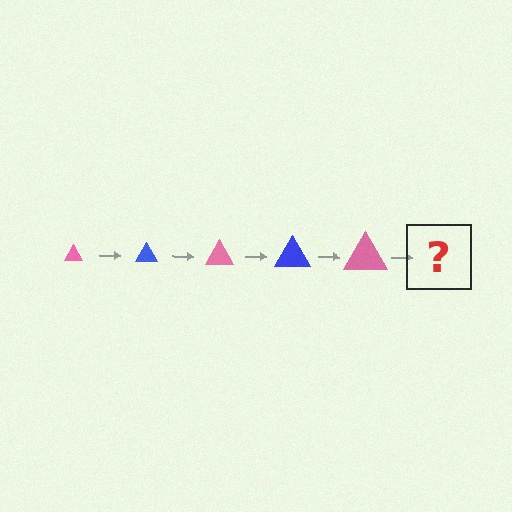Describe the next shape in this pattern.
It should be a blue triangle, larger than the previous one.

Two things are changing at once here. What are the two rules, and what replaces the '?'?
The two rules are that the triangle grows larger each step and the color cycles through pink and blue. The '?' should be a blue triangle, larger than the previous one.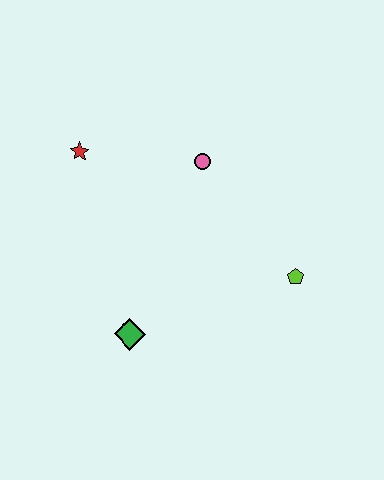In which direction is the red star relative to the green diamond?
The red star is above the green diamond.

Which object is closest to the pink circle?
The red star is closest to the pink circle.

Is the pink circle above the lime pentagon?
Yes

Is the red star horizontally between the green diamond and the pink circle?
No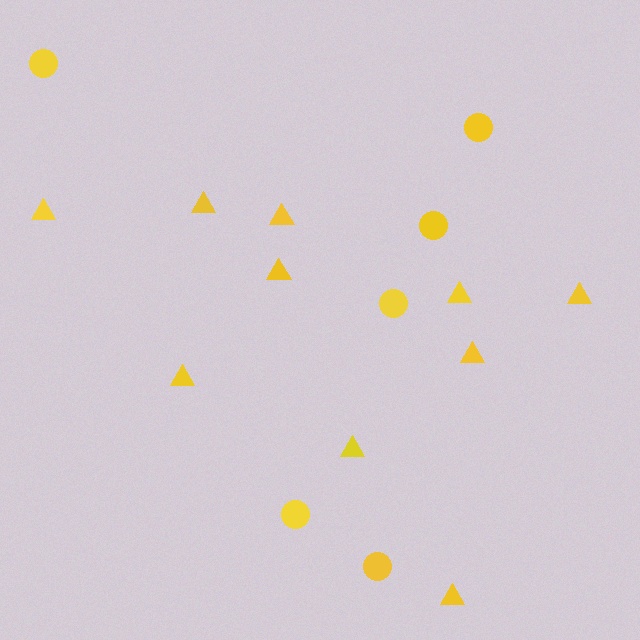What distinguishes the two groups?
There are 2 groups: one group of circles (6) and one group of triangles (10).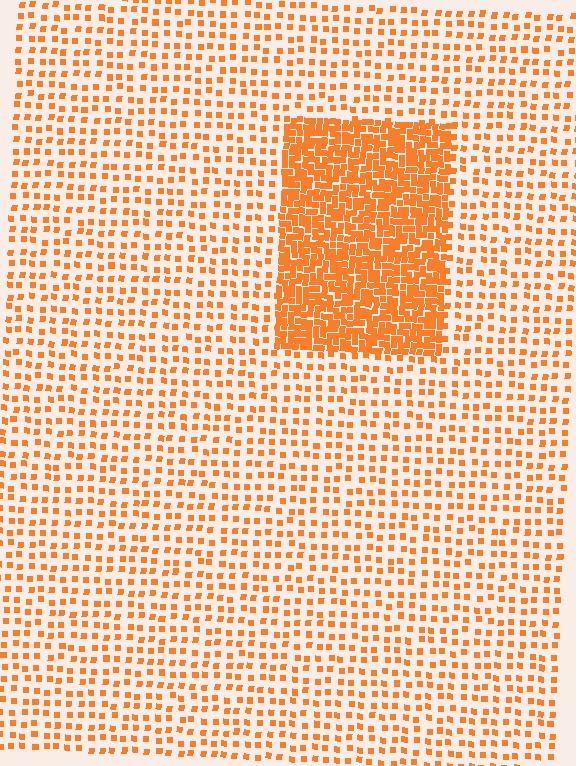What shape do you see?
I see a rectangle.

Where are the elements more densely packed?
The elements are more densely packed inside the rectangle boundary.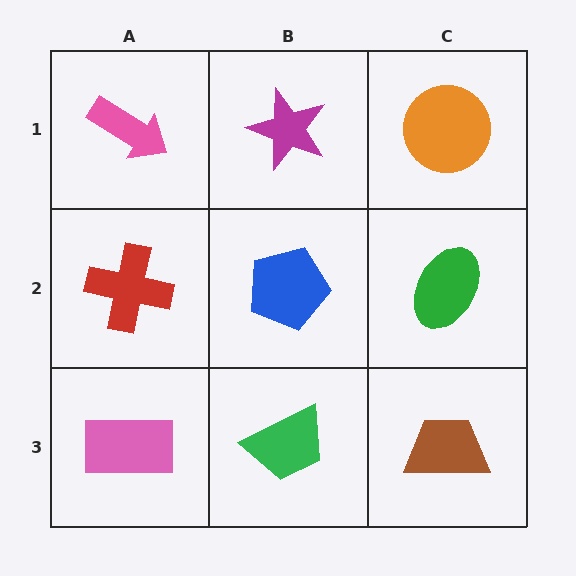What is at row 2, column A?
A red cross.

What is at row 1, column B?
A magenta star.